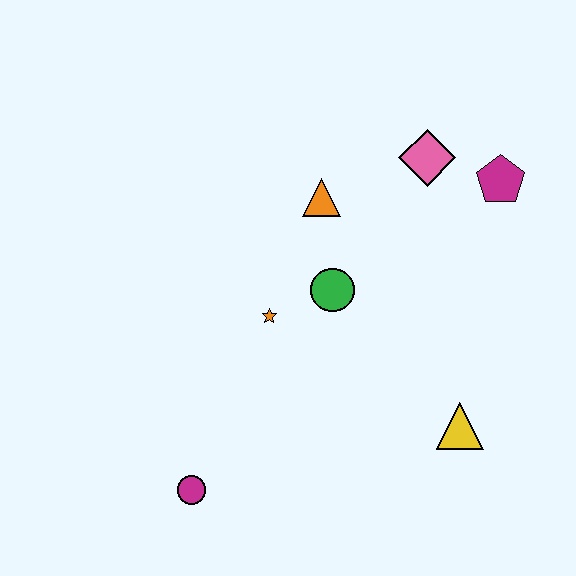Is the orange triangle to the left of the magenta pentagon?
Yes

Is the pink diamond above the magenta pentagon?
Yes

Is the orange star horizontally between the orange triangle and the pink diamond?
No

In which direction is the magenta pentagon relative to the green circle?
The magenta pentagon is to the right of the green circle.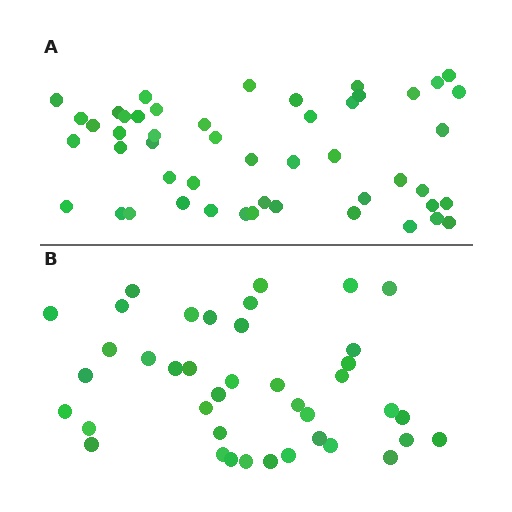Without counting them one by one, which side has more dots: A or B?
Region A (the top region) has more dots.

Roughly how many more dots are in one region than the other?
Region A has roughly 8 or so more dots than region B.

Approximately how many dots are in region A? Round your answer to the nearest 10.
About 50 dots. (The exact count is 49, which rounds to 50.)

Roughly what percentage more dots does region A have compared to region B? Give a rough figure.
About 20% more.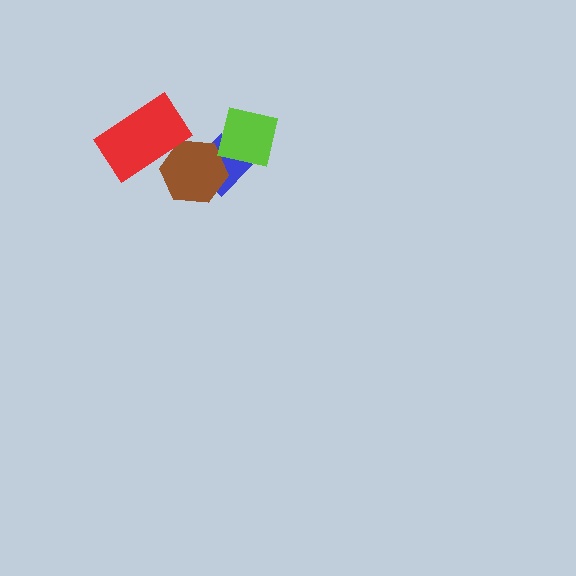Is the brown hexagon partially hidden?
Yes, it is partially covered by another shape.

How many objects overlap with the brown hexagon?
2 objects overlap with the brown hexagon.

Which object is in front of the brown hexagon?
The red rectangle is in front of the brown hexagon.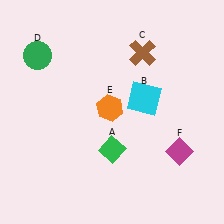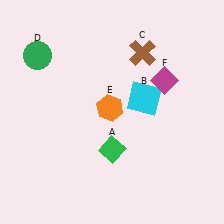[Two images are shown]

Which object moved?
The magenta diamond (F) moved up.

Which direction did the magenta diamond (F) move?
The magenta diamond (F) moved up.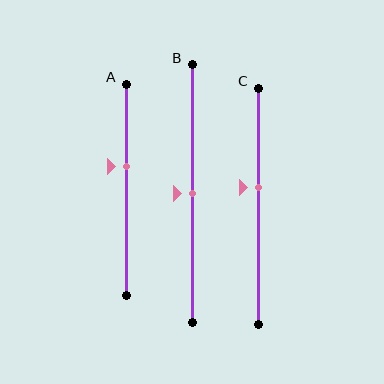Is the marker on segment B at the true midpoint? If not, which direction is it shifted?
Yes, the marker on segment B is at the true midpoint.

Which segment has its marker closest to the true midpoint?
Segment B has its marker closest to the true midpoint.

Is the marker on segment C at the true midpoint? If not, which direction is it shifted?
No, the marker on segment C is shifted upward by about 8% of the segment length.